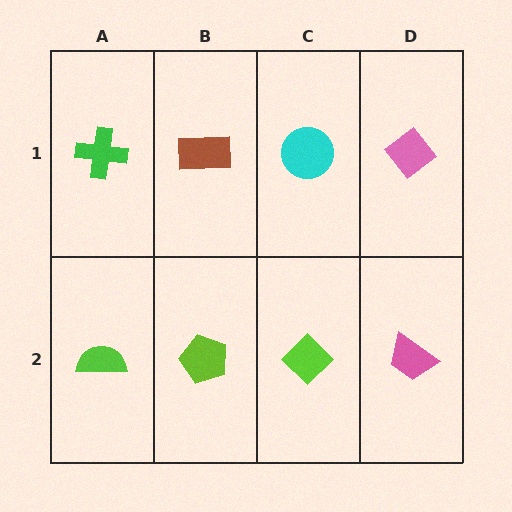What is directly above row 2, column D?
A pink diamond.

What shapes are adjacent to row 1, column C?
A lime diamond (row 2, column C), a brown rectangle (row 1, column B), a pink diamond (row 1, column D).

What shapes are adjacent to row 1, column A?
A lime semicircle (row 2, column A), a brown rectangle (row 1, column B).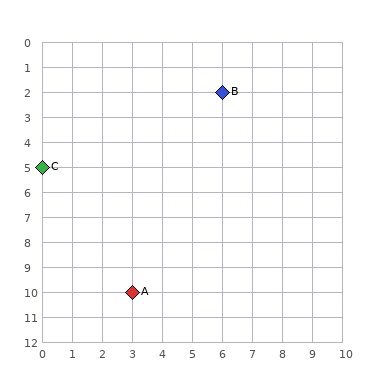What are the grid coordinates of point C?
Point C is at grid coordinates (0, 5).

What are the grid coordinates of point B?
Point B is at grid coordinates (6, 2).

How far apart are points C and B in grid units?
Points C and B are 6 columns and 3 rows apart (about 6.7 grid units diagonally).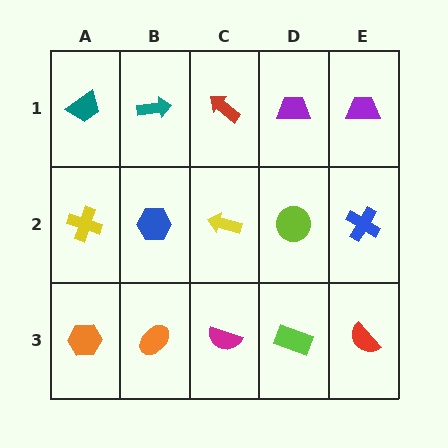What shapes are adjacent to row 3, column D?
A lime circle (row 2, column D), a magenta semicircle (row 3, column C), a red semicircle (row 3, column E).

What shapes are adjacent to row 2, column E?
A purple trapezoid (row 1, column E), a red semicircle (row 3, column E), a lime circle (row 2, column D).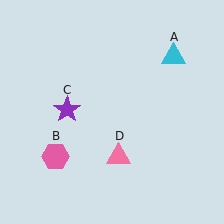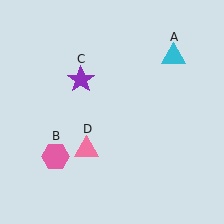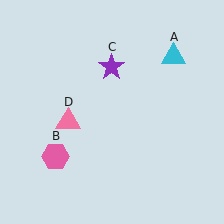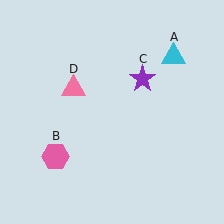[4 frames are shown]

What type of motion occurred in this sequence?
The purple star (object C), pink triangle (object D) rotated clockwise around the center of the scene.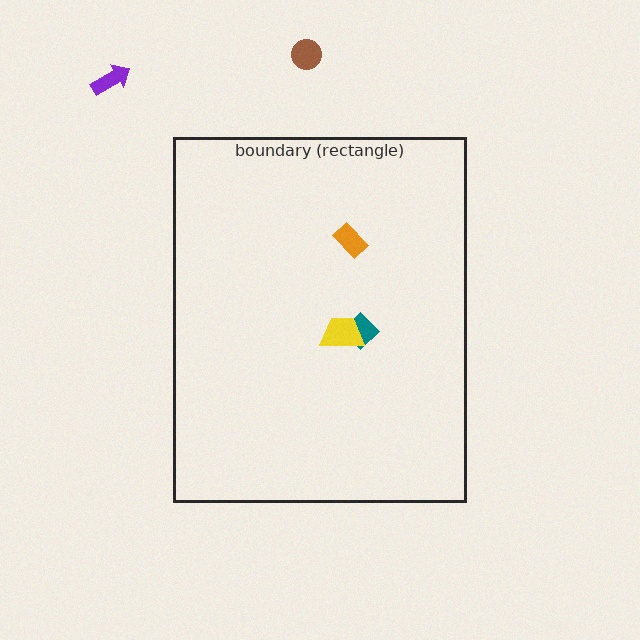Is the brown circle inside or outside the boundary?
Outside.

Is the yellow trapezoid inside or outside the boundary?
Inside.